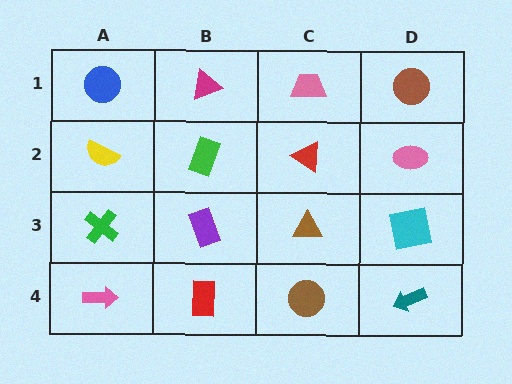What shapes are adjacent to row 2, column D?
A brown circle (row 1, column D), a cyan square (row 3, column D), a red triangle (row 2, column C).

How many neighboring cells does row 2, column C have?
4.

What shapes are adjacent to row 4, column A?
A green cross (row 3, column A), a red rectangle (row 4, column B).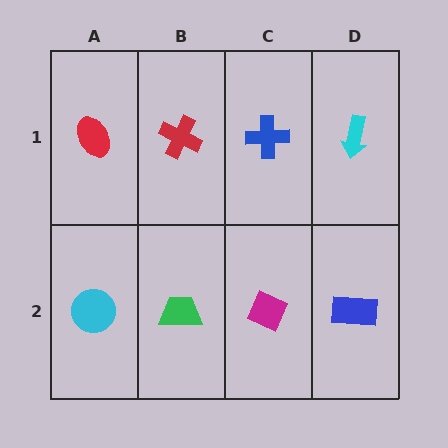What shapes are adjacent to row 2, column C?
A blue cross (row 1, column C), a green trapezoid (row 2, column B), a blue rectangle (row 2, column D).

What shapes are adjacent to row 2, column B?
A red cross (row 1, column B), a cyan circle (row 2, column A), a magenta diamond (row 2, column C).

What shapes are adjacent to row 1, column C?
A magenta diamond (row 2, column C), a red cross (row 1, column B), a cyan arrow (row 1, column D).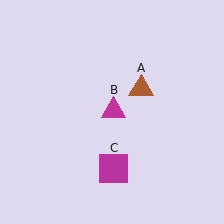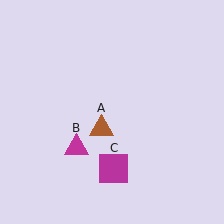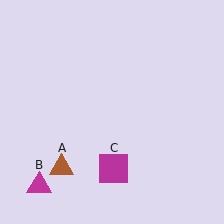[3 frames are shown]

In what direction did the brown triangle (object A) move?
The brown triangle (object A) moved down and to the left.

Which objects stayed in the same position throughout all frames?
Magenta square (object C) remained stationary.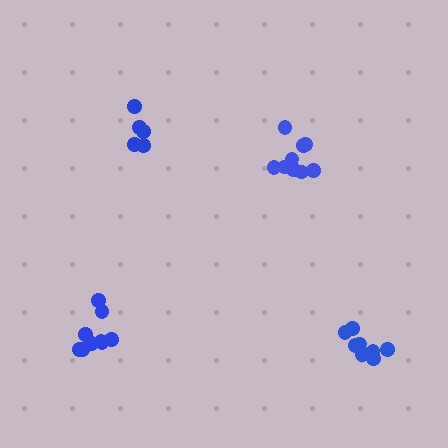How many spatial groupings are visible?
There are 4 spatial groupings.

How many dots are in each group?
Group 1: 5 dots, Group 2: 9 dots, Group 3: 9 dots, Group 4: 9 dots (32 total).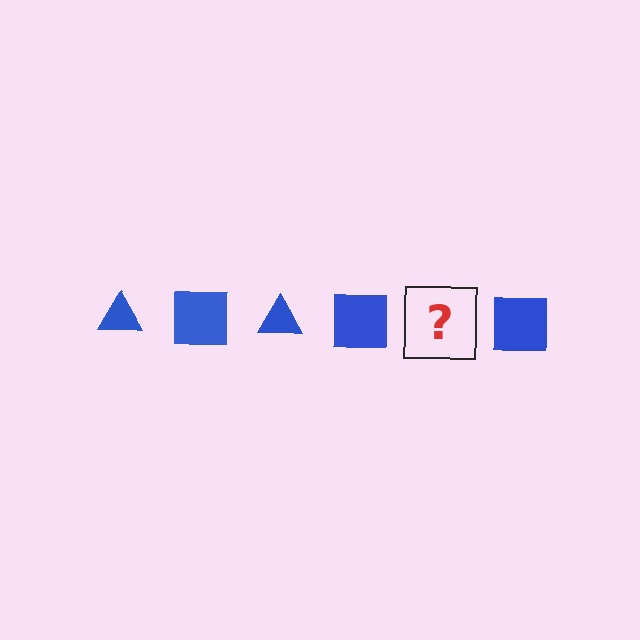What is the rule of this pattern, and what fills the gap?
The rule is that the pattern cycles through triangle, square shapes in blue. The gap should be filled with a blue triangle.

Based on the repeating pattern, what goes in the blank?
The blank should be a blue triangle.